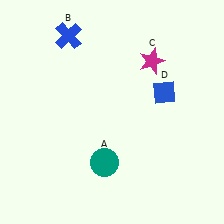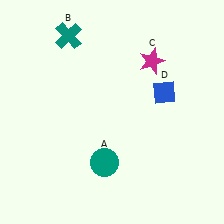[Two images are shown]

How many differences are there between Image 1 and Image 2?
There is 1 difference between the two images.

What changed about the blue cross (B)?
In Image 1, B is blue. In Image 2, it changed to teal.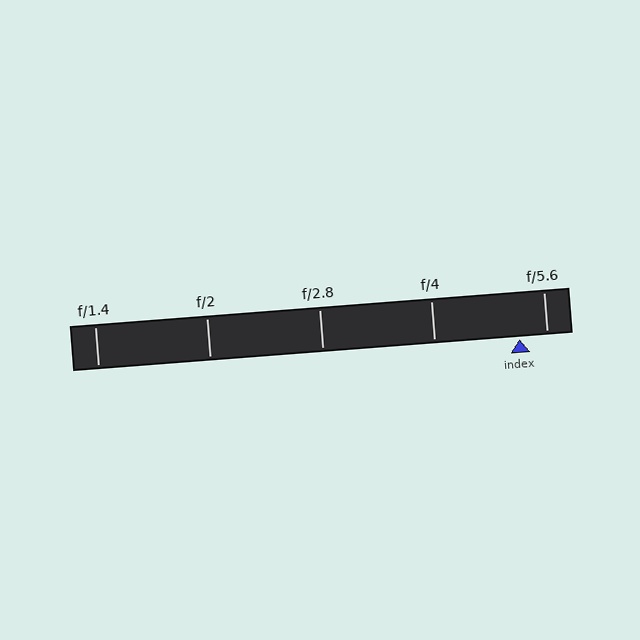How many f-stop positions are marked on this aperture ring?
There are 5 f-stop positions marked.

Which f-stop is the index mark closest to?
The index mark is closest to f/5.6.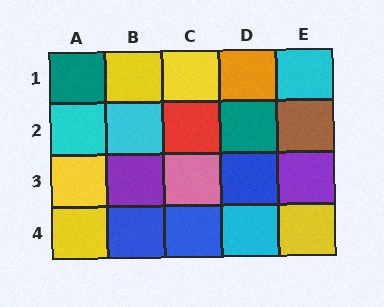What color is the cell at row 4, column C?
Blue.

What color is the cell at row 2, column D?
Teal.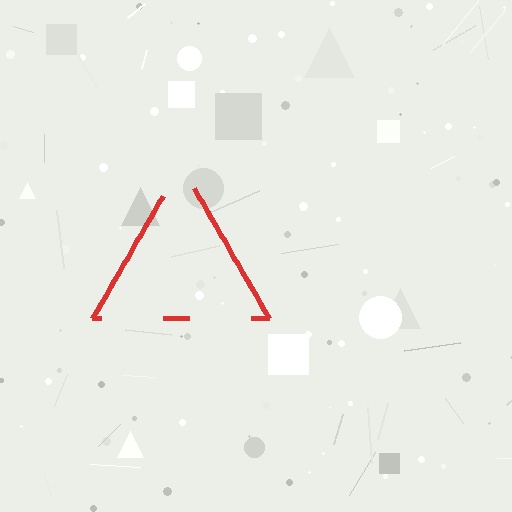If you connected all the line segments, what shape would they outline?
They would outline a triangle.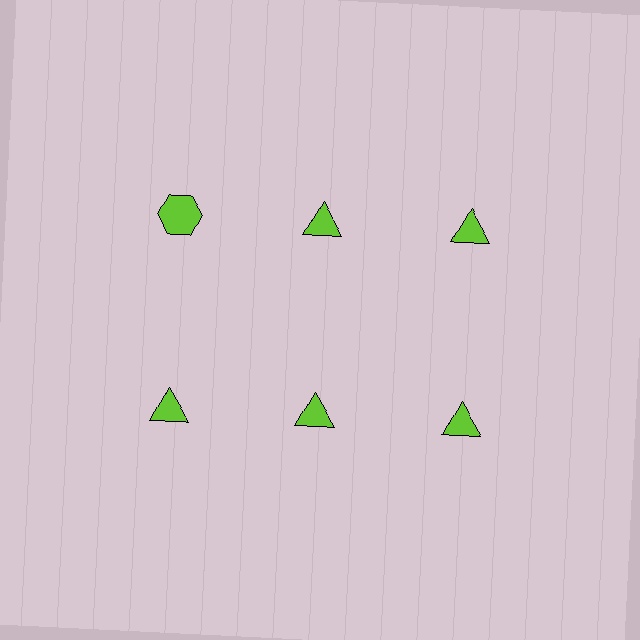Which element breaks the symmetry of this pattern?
The lime hexagon in the top row, leftmost column breaks the symmetry. All other shapes are lime triangles.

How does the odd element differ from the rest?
It has a different shape: hexagon instead of triangle.